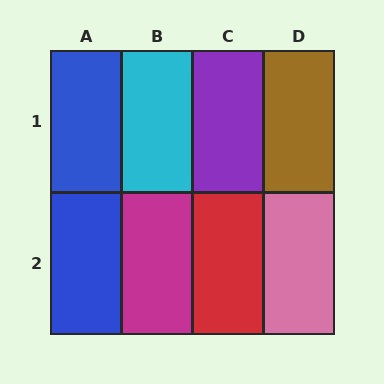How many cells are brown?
1 cell is brown.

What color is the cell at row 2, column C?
Red.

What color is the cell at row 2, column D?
Pink.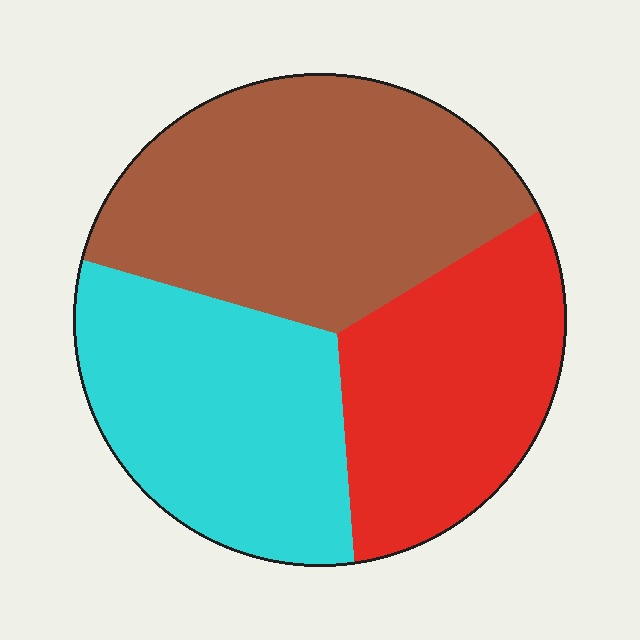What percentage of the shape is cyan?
Cyan takes up about one third (1/3) of the shape.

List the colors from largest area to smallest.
From largest to smallest: brown, cyan, red.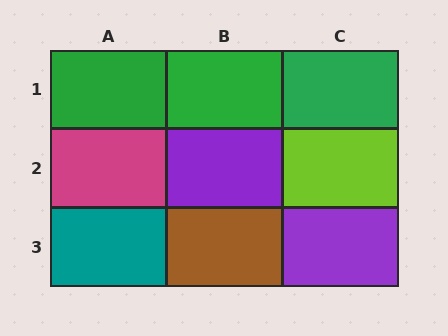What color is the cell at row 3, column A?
Teal.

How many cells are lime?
1 cell is lime.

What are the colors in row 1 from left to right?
Green, green, green.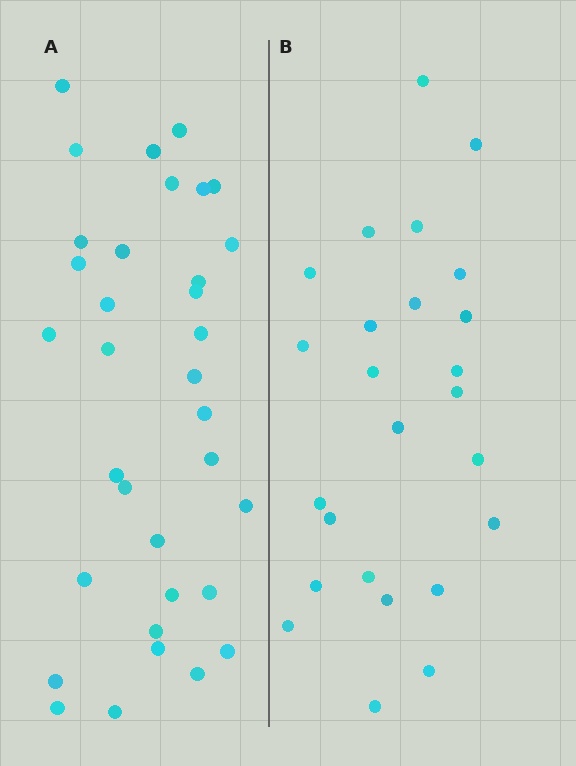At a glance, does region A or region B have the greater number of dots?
Region A (the left region) has more dots.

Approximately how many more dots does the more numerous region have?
Region A has roughly 8 or so more dots than region B.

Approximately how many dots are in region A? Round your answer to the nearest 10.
About 30 dots. (The exact count is 34, which rounds to 30.)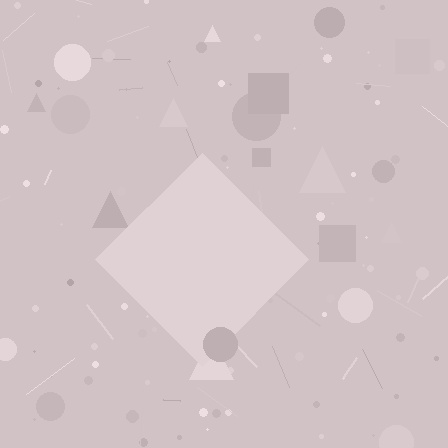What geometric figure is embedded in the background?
A diamond is embedded in the background.